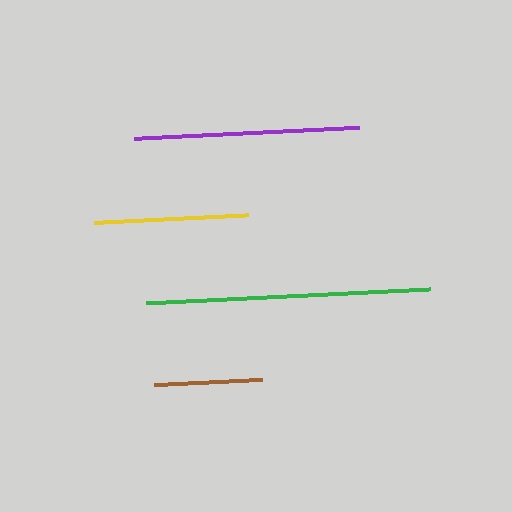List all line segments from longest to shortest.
From longest to shortest: green, purple, yellow, brown.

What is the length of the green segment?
The green segment is approximately 284 pixels long.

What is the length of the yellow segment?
The yellow segment is approximately 154 pixels long.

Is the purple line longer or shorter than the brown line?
The purple line is longer than the brown line.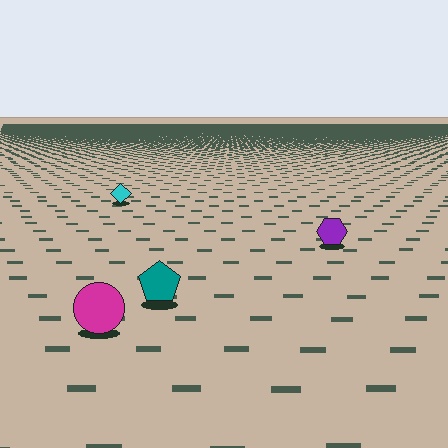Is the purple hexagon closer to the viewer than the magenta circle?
No. The magenta circle is closer — you can tell from the texture gradient: the ground texture is coarser near it.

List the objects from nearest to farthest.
From nearest to farthest: the magenta circle, the teal pentagon, the purple hexagon, the cyan diamond.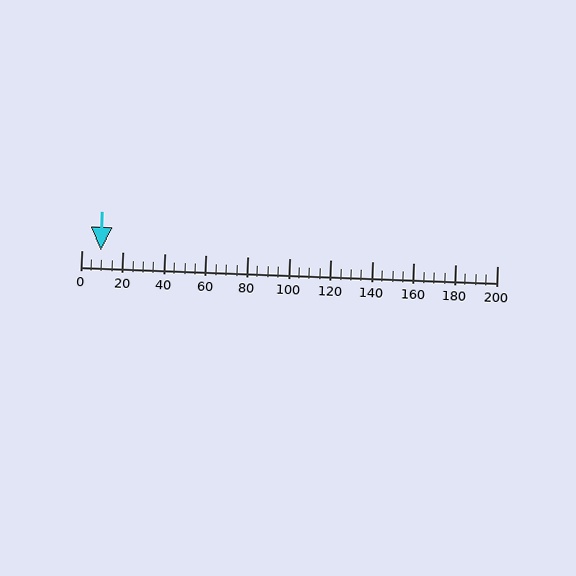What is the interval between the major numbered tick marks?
The major tick marks are spaced 20 units apart.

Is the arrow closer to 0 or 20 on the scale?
The arrow is closer to 0.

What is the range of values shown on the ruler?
The ruler shows values from 0 to 200.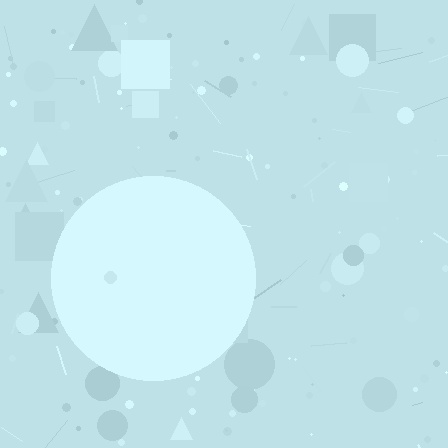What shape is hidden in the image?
A circle is hidden in the image.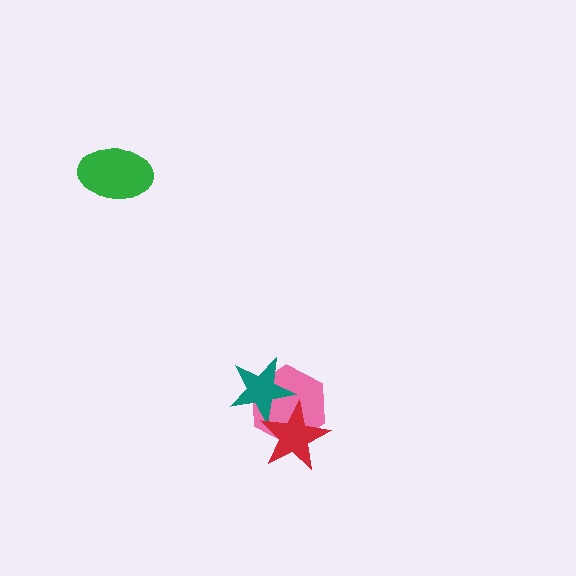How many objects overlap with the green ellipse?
0 objects overlap with the green ellipse.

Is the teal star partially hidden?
Yes, it is partially covered by another shape.